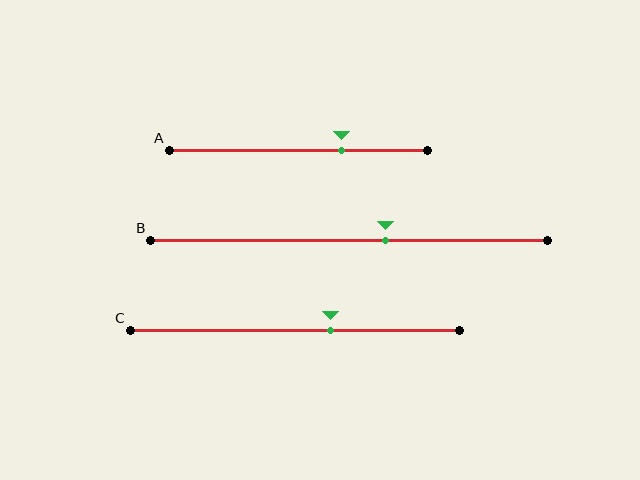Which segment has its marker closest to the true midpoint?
Segment B has its marker closest to the true midpoint.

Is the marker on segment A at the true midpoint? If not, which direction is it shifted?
No, the marker on segment A is shifted to the right by about 17% of the segment length.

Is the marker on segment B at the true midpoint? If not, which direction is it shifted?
No, the marker on segment B is shifted to the right by about 9% of the segment length.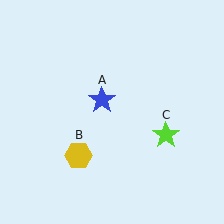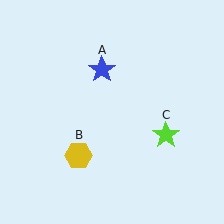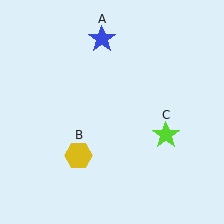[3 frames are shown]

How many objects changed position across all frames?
1 object changed position: blue star (object A).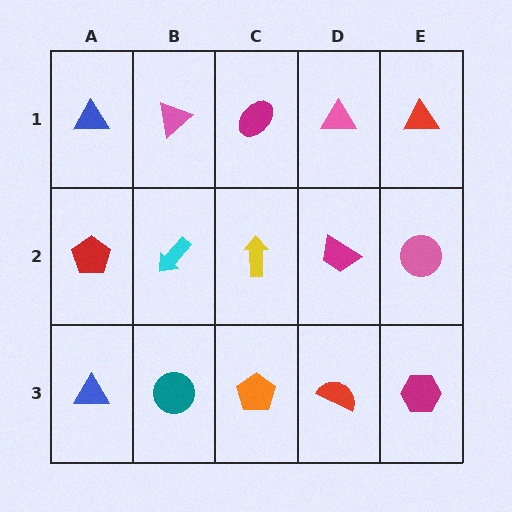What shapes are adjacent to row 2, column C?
A magenta ellipse (row 1, column C), an orange pentagon (row 3, column C), a cyan arrow (row 2, column B), a magenta trapezoid (row 2, column D).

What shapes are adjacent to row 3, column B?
A cyan arrow (row 2, column B), a blue triangle (row 3, column A), an orange pentagon (row 3, column C).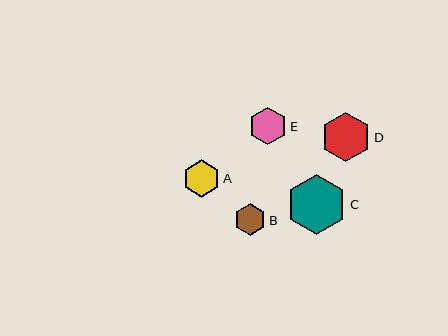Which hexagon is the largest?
Hexagon C is the largest with a size of approximately 60 pixels.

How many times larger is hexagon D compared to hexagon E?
Hexagon D is approximately 1.3 times the size of hexagon E.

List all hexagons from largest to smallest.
From largest to smallest: C, D, E, A, B.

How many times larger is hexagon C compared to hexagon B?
Hexagon C is approximately 1.9 times the size of hexagon B.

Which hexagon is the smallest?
Hexagon B is the smallest with a size of approximately 32 pixels.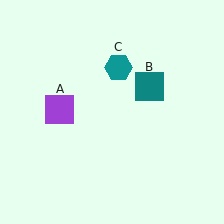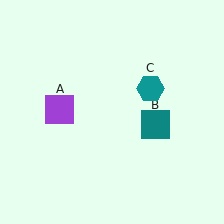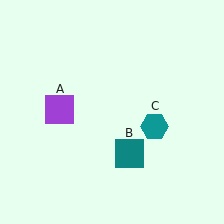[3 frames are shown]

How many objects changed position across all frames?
2 objects changed position: teal square (object B), teal hexagon (object C).